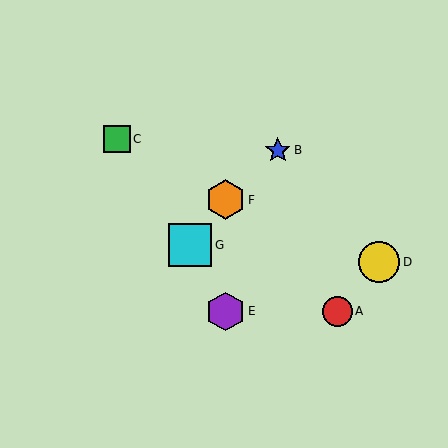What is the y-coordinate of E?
Object E is at y≈311.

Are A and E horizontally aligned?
Yes, both are at y≈311.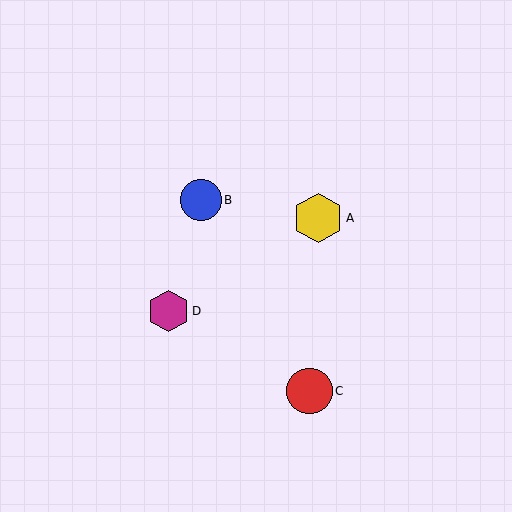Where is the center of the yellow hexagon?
The center of the yellow hexagon is at (318, 218).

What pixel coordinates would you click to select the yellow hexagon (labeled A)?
Click at (318, 218) to select the yellow hexagon A.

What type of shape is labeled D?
Shape D is a magenta hexagon.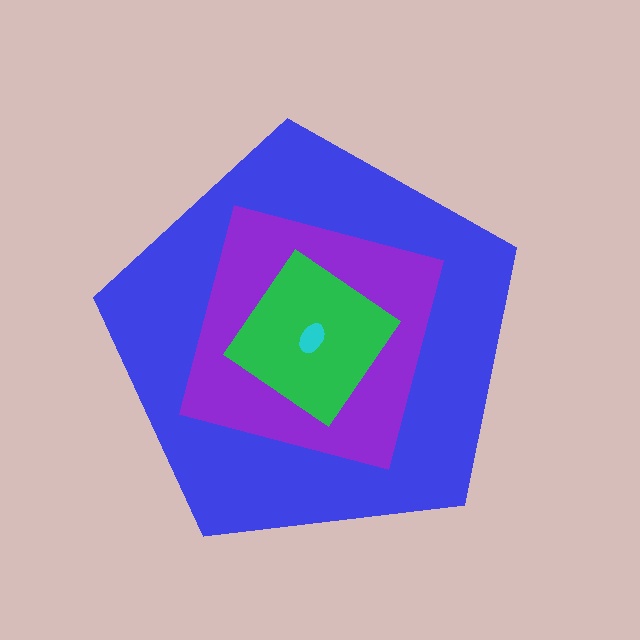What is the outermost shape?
The blue pentagon.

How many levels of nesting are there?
4.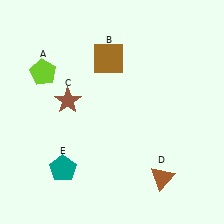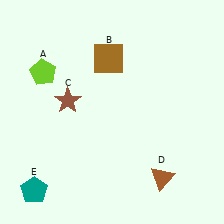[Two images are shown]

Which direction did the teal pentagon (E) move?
The teal pentagon (E) moved left.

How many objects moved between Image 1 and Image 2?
1 object moved between the two images.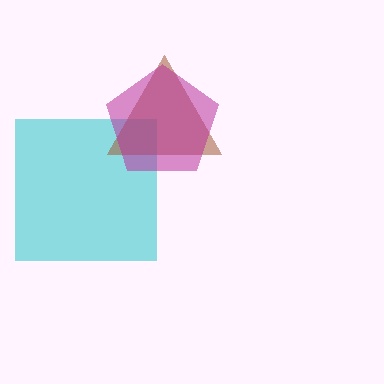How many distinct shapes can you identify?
There are 3 distinct shapes: a cyan square, a brown triangle, a magenta pentagon.